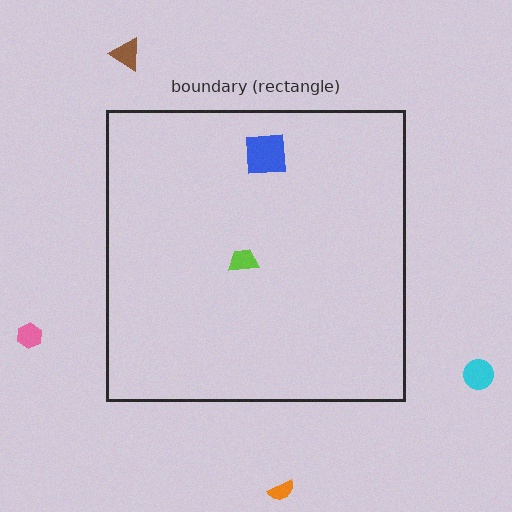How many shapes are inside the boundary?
2 inside, 4 outside.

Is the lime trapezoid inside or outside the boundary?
Inside.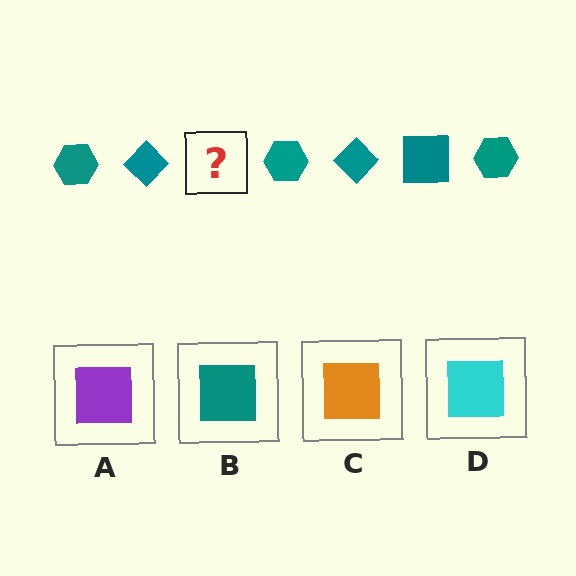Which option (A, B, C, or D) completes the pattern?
B.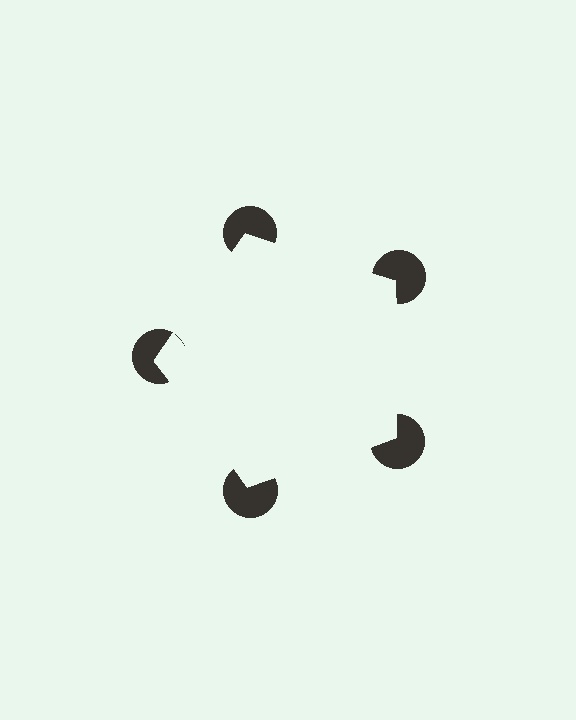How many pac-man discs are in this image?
There are 5 — one at each vertex of the illusory pentagon.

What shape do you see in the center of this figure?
An illusory pentagon — its edges are inferred from the aligned wedge cuts in the pac-man discs, not physically drawn.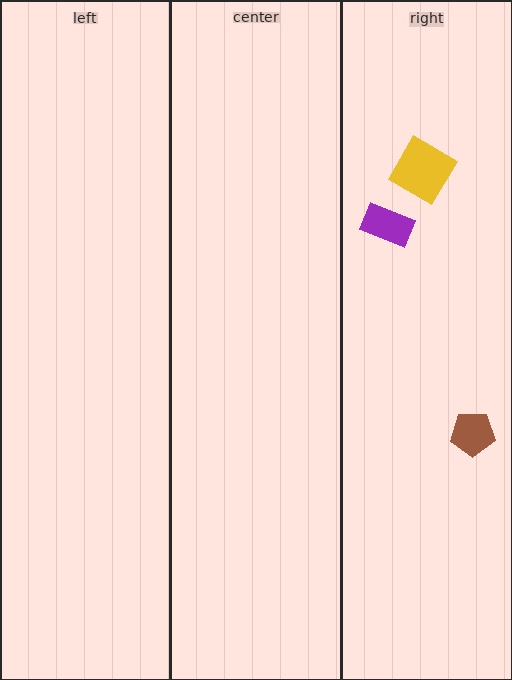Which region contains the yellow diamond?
The right region.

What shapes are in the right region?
The purple rectangle, the brown pentagon, the yellow diamond.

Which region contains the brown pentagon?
The right region.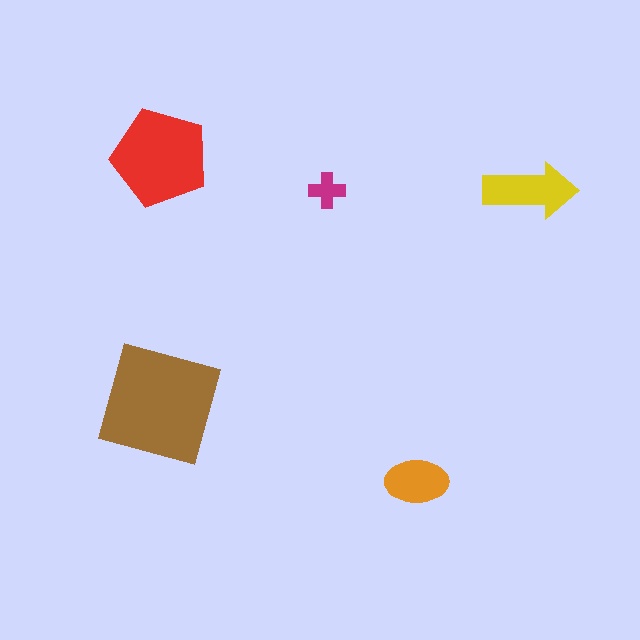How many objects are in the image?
There are 5 objects in the image.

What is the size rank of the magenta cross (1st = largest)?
5th.